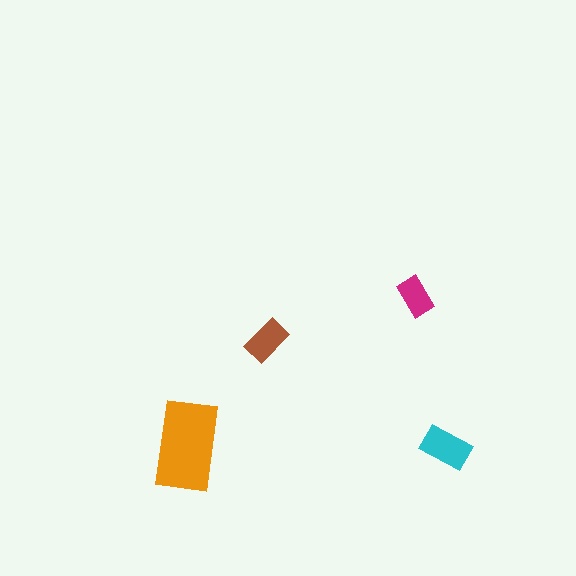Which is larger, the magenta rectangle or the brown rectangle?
The brown one.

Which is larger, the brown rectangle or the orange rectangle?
The orange one.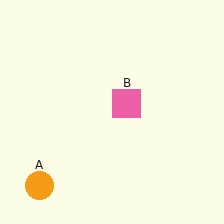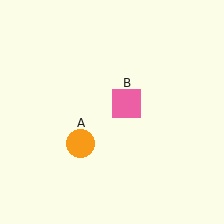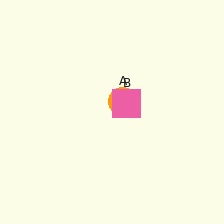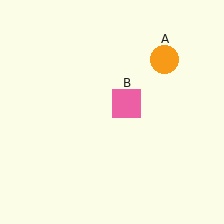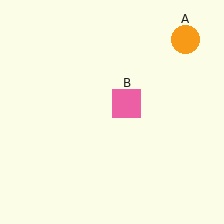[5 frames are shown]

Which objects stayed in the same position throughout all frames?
Pink square (object B) remained stationary.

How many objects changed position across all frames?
1 object changed position: orange circle (object A).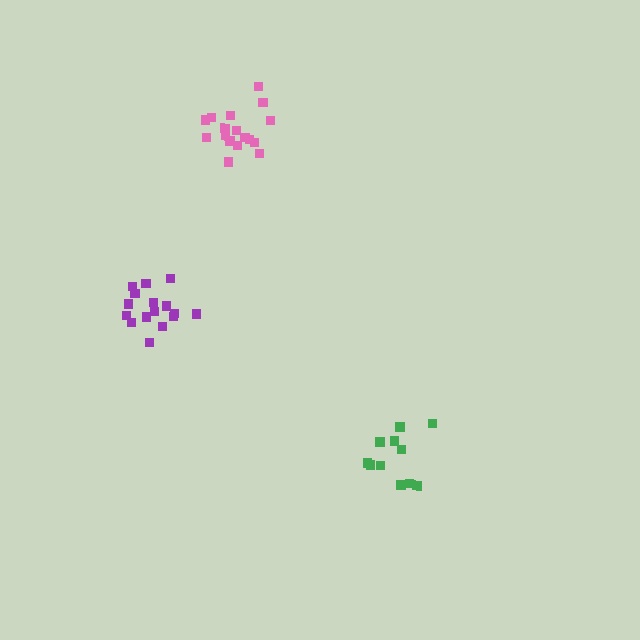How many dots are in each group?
Group 1: 16 dots, Group 2: 17 dots, Group 3: 11 dots (44 total).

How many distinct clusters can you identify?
There are 3 distinct clusters.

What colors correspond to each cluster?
The clusters are colored: purple, pink, green.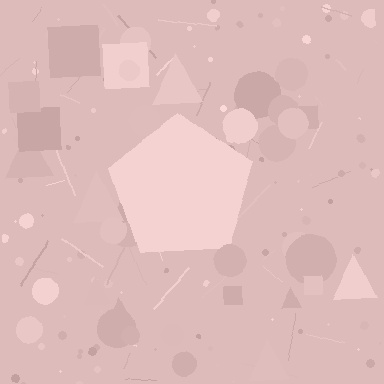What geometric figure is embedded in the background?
A pentagon is embedded in the background.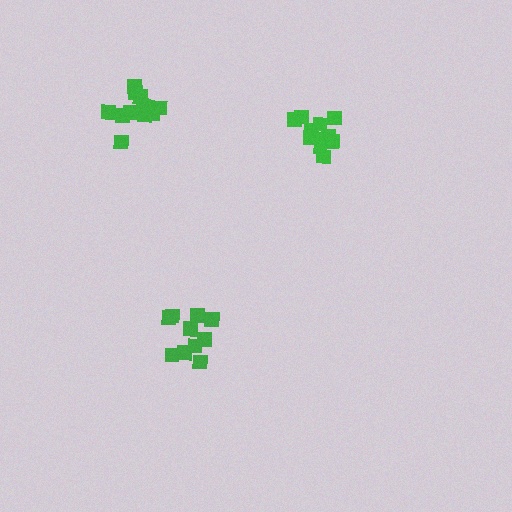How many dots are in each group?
Group 1: 10 dots, Group 2: 12 dots, Group 3: 12 dots (34 total).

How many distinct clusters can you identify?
There are 3 distinct clusters.